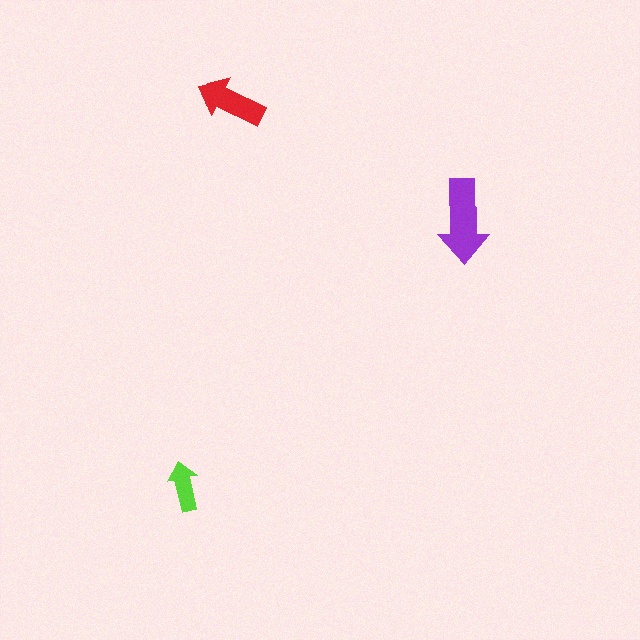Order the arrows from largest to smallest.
the purple one, the red one, the lime one.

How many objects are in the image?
There are 3 objects in the image.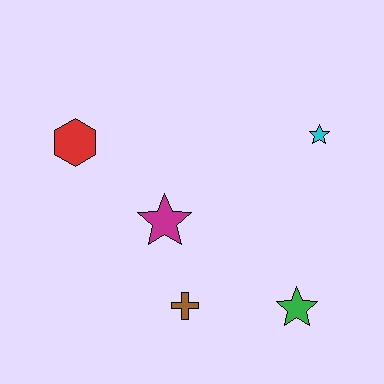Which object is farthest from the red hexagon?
The green star is farthest from the red hexagon.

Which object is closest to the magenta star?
The brown cross is closest to the magenta star.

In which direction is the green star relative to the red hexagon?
The green star is to the right of the red hexagon.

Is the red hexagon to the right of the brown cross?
No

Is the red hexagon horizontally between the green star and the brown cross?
No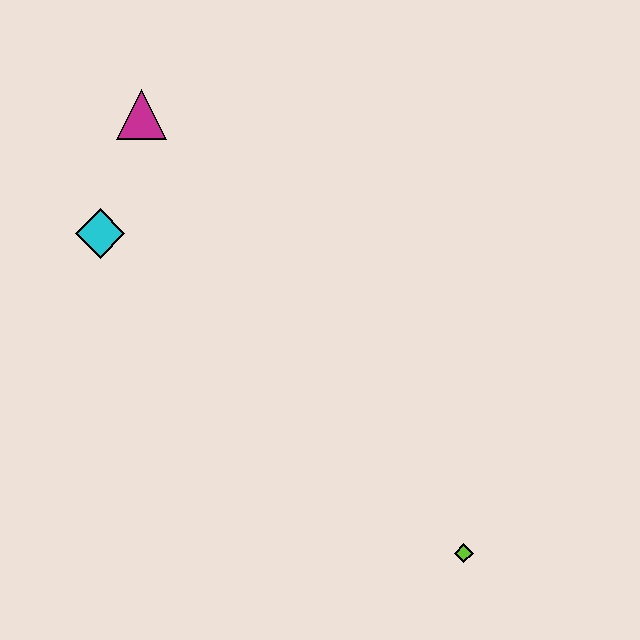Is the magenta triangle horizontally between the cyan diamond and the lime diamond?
Yes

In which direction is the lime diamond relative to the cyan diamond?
The lime diamond is to the right of the cyan diamond.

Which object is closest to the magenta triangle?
The cyan diamond is closest to the magenta triangle.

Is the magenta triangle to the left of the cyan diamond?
No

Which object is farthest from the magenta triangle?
The lime diamond is farthest from the magenta triangle.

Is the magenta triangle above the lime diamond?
Yes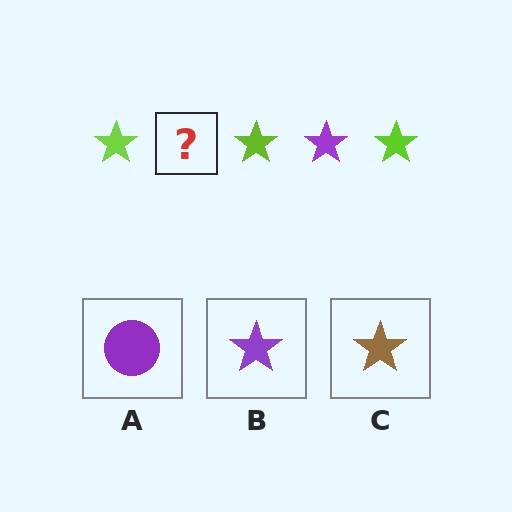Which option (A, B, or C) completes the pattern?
B.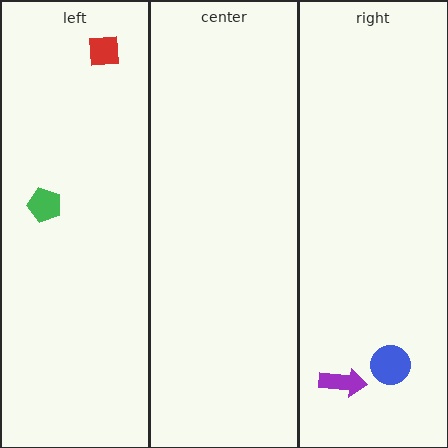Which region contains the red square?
The left region.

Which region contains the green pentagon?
The left region.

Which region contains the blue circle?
The right region.